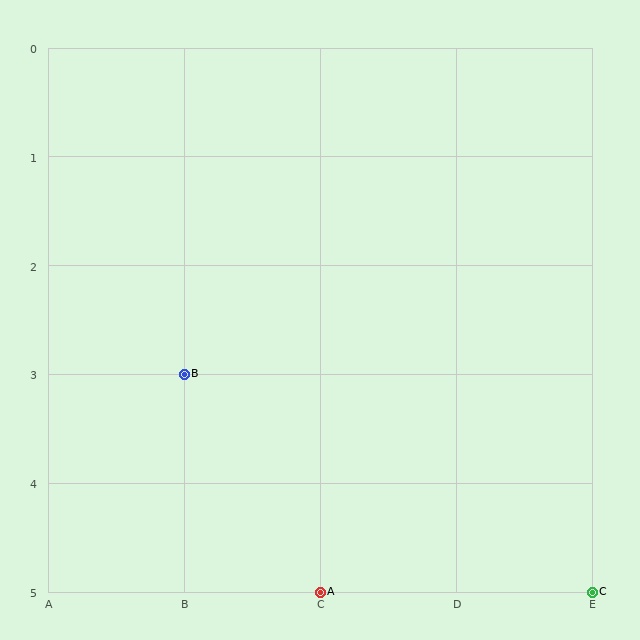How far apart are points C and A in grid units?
Points C and A are 2 columns apart.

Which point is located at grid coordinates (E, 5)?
Point C is at (E, 5).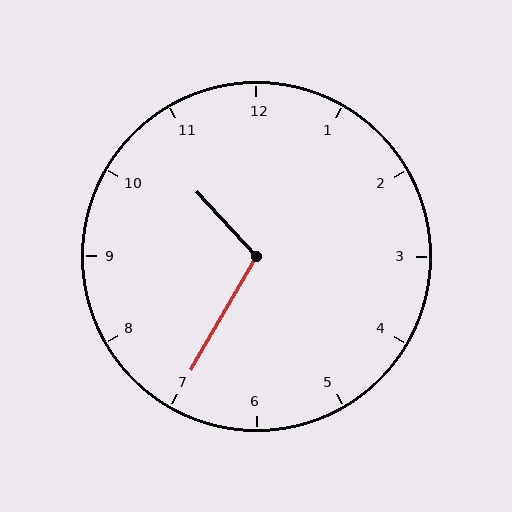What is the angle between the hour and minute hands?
Approximately 108 degrees.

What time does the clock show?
10:35.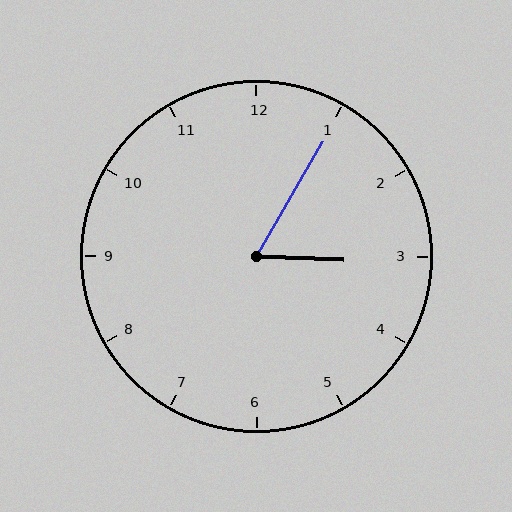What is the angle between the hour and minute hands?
Approximately 62 degrees.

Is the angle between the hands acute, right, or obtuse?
It is acute.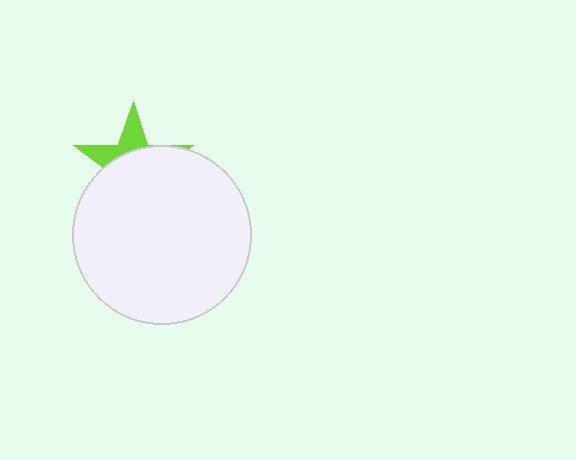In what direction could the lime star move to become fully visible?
The lime star could move up. That would shift it out from behind the white circle entirely.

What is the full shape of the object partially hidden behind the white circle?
The partially hidden object is a lime star.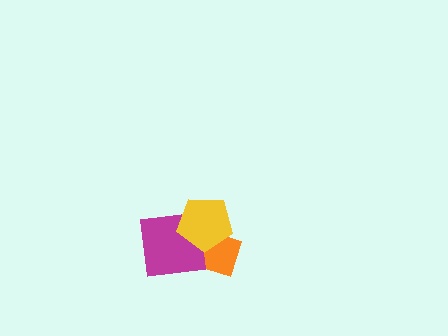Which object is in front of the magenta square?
The yellow pentagon is in front of the magenta square.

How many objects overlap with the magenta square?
2 objects overlap with the magenta square.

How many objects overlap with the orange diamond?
2 objects overlap with the orange diamond.